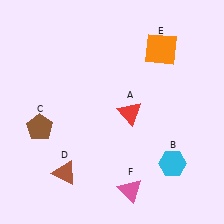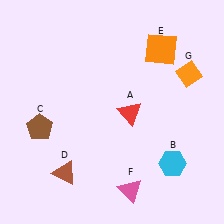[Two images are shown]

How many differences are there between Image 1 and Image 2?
There is 1 difference between the two images.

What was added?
An orange diamond (G) was added in Image 2.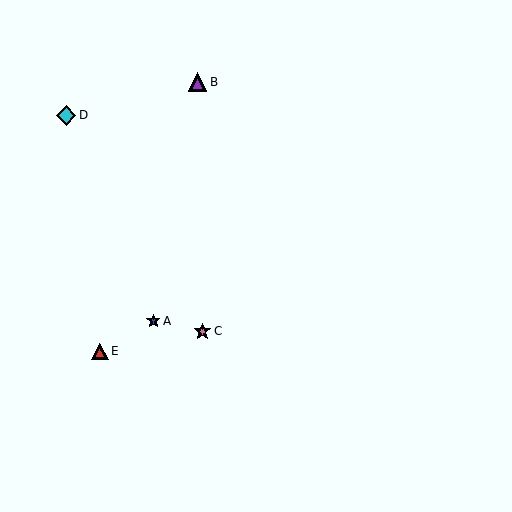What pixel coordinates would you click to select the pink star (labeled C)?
Click at (202, 331) to select the pink star C.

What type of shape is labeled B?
Shape B is a purple triangle.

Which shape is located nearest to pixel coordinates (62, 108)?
The cyan diamond (labeled D) at (66, 115) is nearest to that location.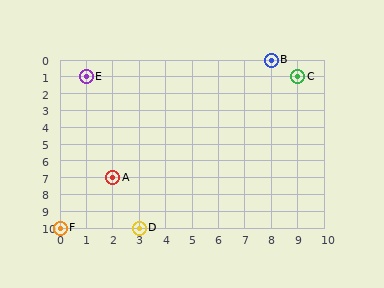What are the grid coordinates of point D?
Point D is at grid coordinates (3, 10).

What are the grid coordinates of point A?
Point A is at grid coordinates (2, 7).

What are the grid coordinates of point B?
Point B is at grid coordinates (8, 0).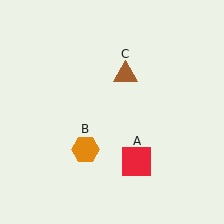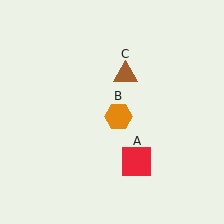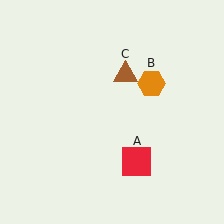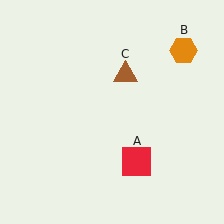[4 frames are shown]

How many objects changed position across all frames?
1 object changed position: orange hexagon (object B).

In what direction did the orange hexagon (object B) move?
The orange hexagon (object B) moved up and to the right.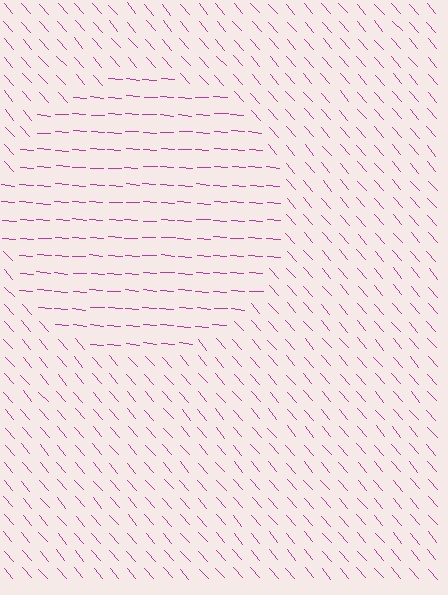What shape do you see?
I see a circle.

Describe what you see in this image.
The image is filled with small magenta line segments. A circle region in the image has lines oriented differently from the surrounding lines, creating a visible texture boundary.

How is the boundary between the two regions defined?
The boundary is defined purely by a change in line orientation (approximately 45 degrees difference). All lines are the same color and thickness.